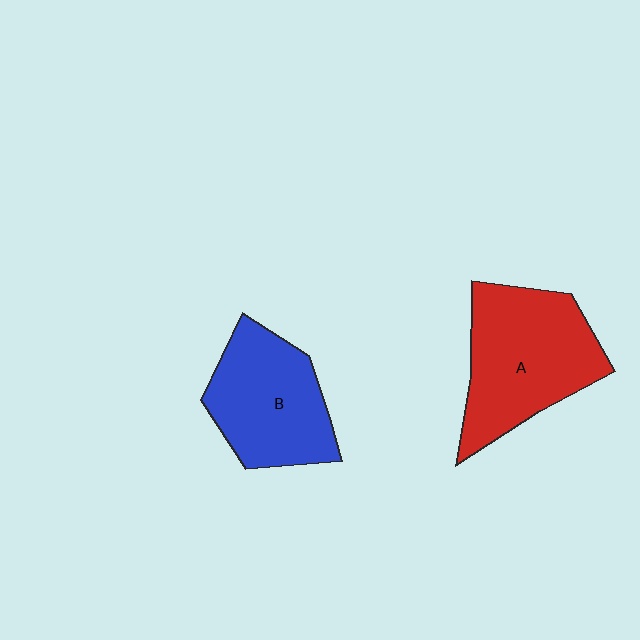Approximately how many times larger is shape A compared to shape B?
Approximately 1.2 times.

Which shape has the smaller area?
Shape B (blue).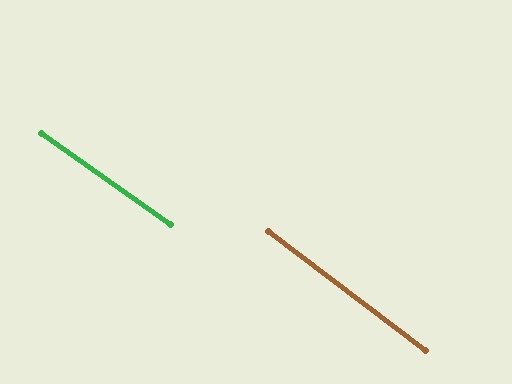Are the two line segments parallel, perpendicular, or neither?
Parallel — their directions differ by only 1.8°.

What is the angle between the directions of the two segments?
Approximately 2 degrees.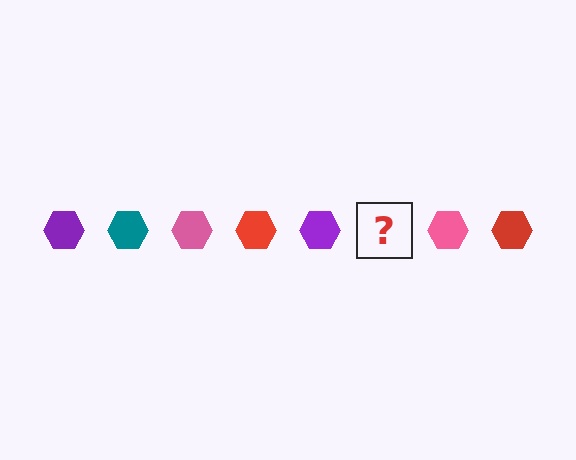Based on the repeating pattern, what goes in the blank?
The blank should be a teal hexagon.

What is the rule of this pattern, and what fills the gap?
The rule is that the pattern cycles through purple, teal, pink, red hexagons. The gap should be filled with a teal hexagon.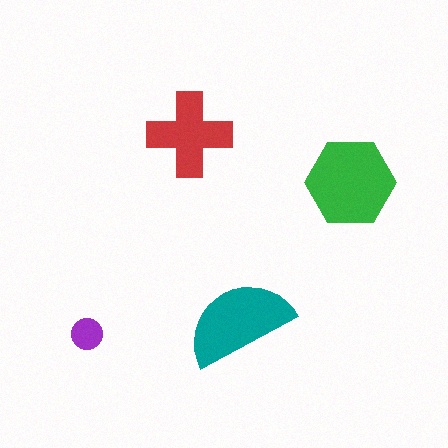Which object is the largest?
The green hexagon.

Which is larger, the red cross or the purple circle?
The red cross.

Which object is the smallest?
The purple circle.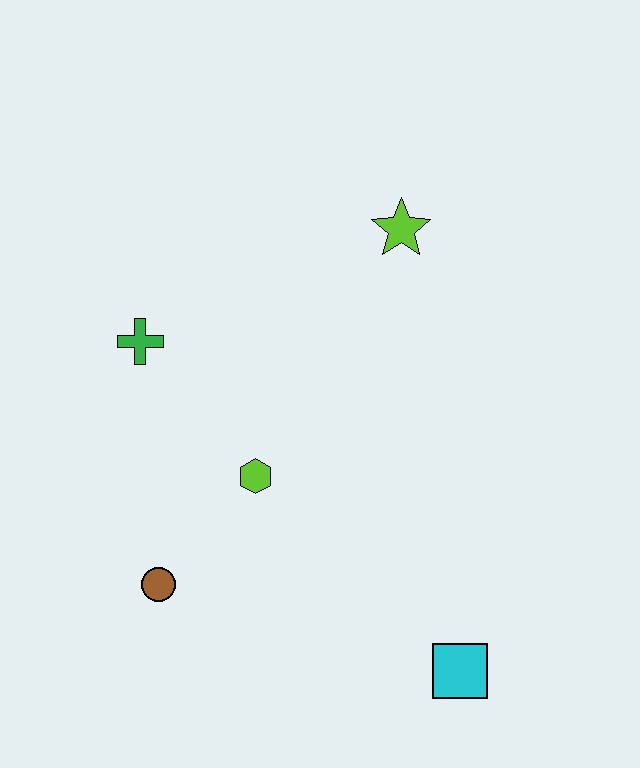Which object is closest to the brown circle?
The lime hexagon is closest to the brown circle.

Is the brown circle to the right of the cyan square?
No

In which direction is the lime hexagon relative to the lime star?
The lime hexagon is below the lime star.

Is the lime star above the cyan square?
Yes